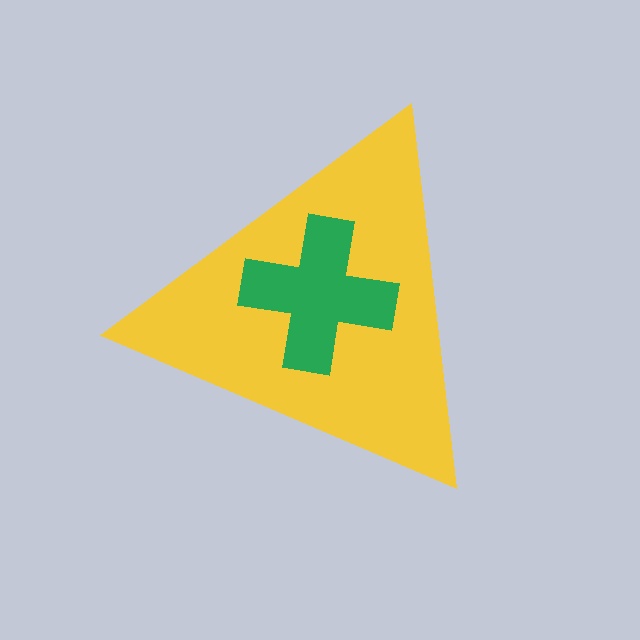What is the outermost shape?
The yellow triangle.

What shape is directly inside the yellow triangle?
The green cross.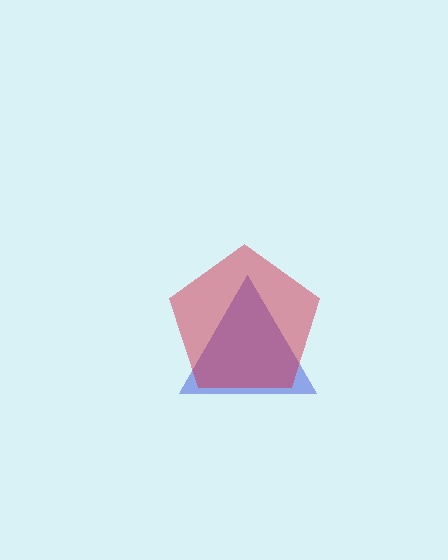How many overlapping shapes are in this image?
There are 2 overlapping shapes in the image.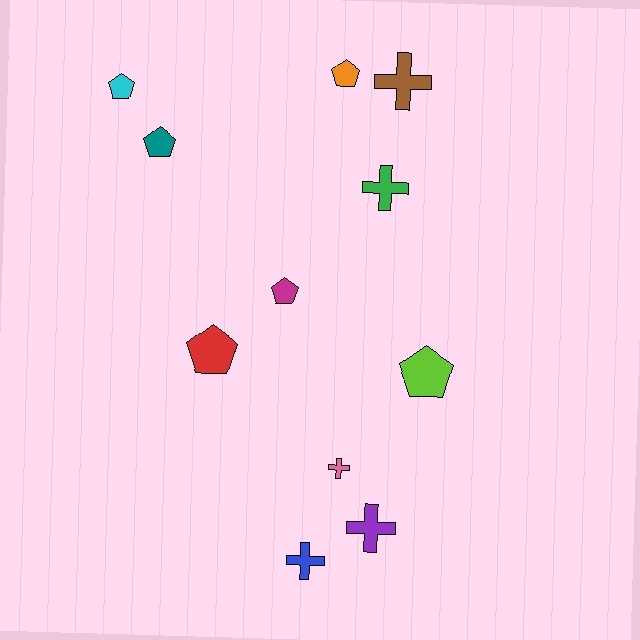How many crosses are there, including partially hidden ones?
There are 5 crosses.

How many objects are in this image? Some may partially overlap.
There are 11 objects.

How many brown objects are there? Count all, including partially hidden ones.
There is 1 brown object.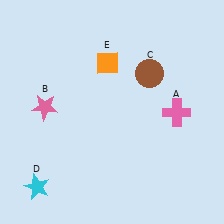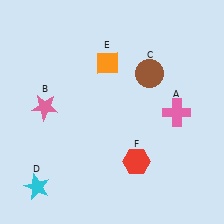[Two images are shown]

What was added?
A red hexagon (F) was added in Image 2.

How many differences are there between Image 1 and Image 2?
There is 1 difference between the two images.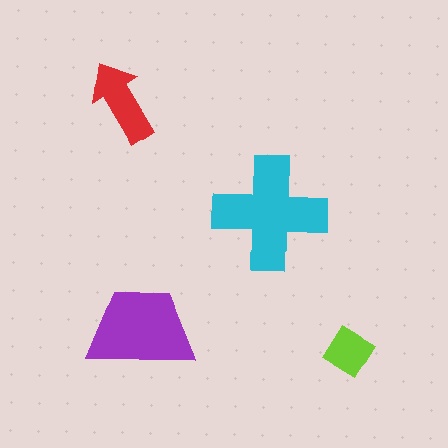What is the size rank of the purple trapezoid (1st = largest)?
2nd.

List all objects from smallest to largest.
The lime diamond, the red arrow, the purple trapezoid, the cyan cross.